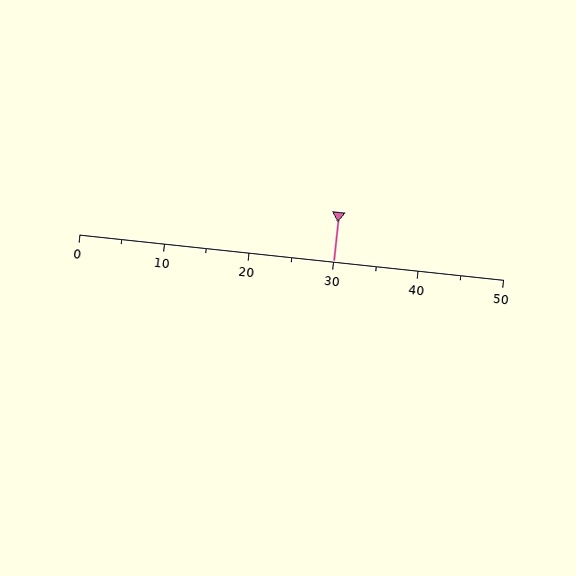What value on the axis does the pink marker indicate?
The marker indicates approximately 30.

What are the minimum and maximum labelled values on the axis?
The axis runs from 0 to 50.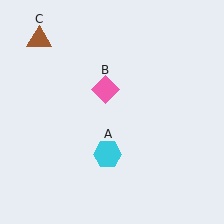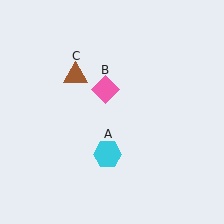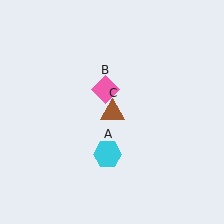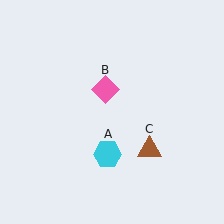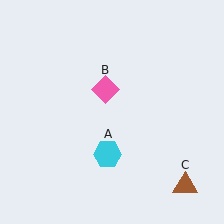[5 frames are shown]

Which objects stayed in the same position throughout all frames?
Cyan hexagon (object A) and pink diamond (object B) remained stationary.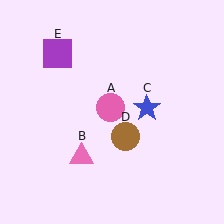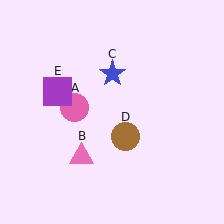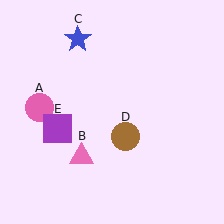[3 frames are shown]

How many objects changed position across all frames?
3 objects changed position: pink circle (object A), blue star (object C), purple square (object E).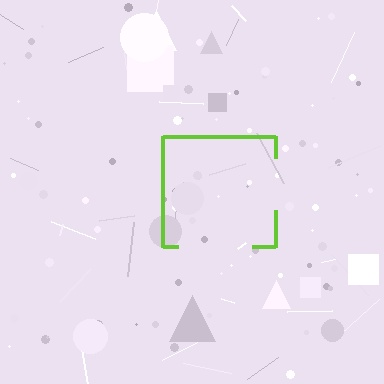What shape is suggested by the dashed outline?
The dashed outline suggests a square.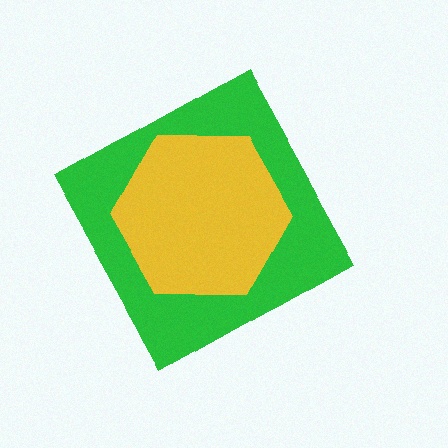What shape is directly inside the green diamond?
The yellow hexagon.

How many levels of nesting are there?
2.